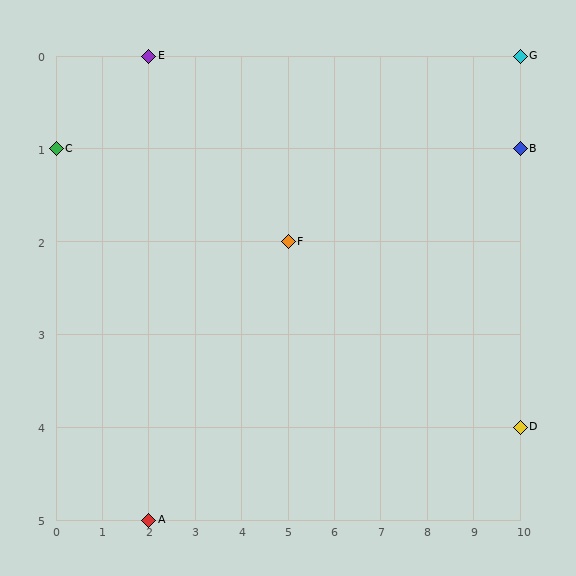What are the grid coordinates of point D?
Point D is at grid coordinates (10, 4).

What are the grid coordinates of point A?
Point A is at grid coordinates (2, 5).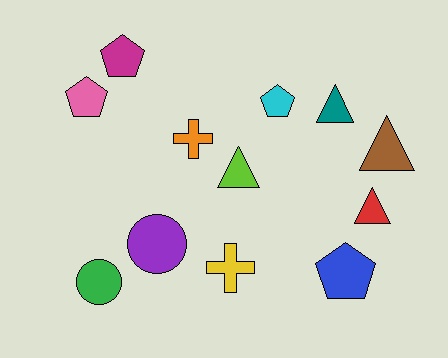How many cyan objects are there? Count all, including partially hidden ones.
There is 1 cyan object.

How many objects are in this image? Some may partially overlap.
There are 12 objects.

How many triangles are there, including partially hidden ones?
There are 4 triangles.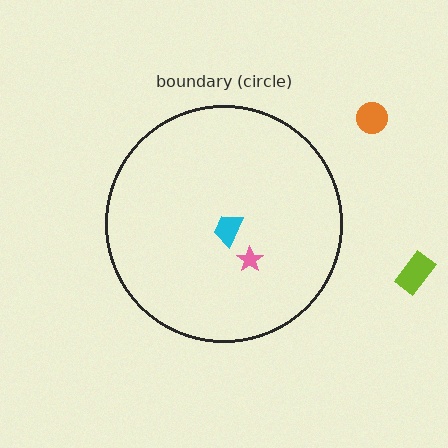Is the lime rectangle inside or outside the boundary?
Outside.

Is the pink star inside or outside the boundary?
Inside.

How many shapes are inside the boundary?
2 inside, 2 outside.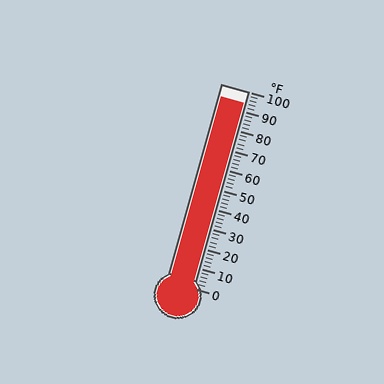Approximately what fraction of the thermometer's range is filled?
The thermometer is filled to approximately 95% of its range.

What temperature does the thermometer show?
The thermometer shows approximately 94°F.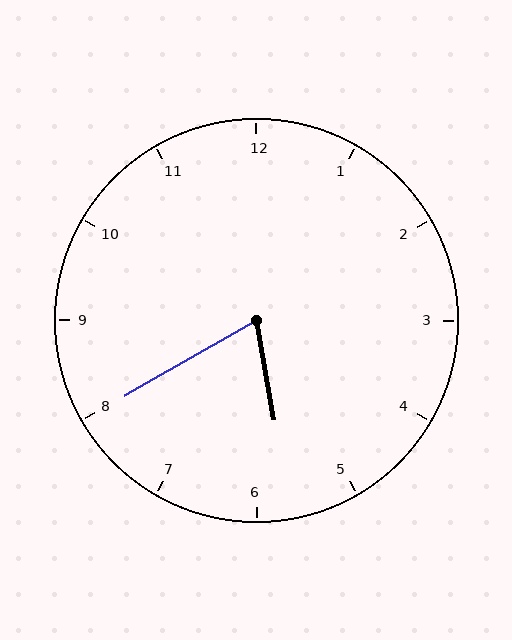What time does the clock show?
5:40.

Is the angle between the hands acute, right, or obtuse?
It is acute.